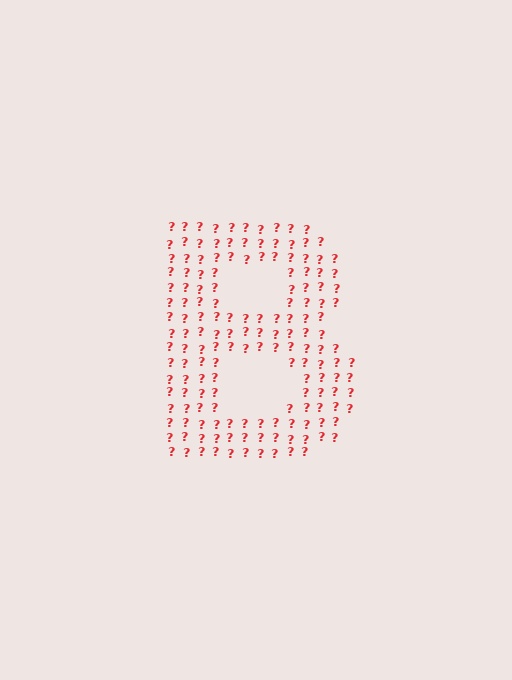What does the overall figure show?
The overall figure shows the letter B.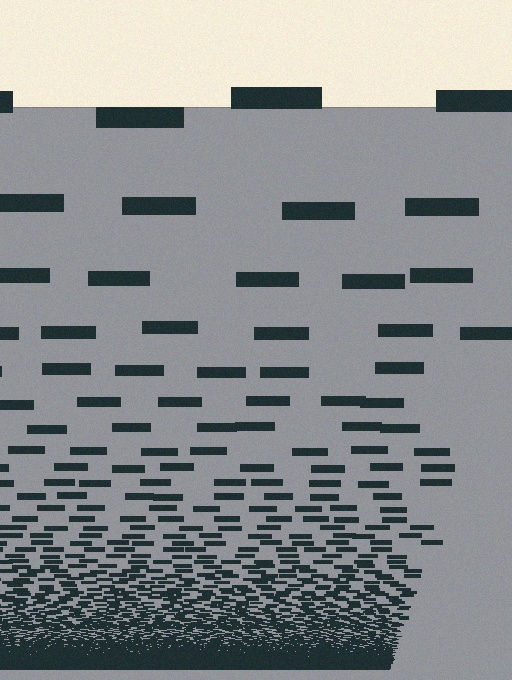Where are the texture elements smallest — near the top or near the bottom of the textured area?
Near the bottom.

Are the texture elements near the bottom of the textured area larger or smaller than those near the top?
Smaller. The gradient is inverted — elements near the bottom are smaller and denser.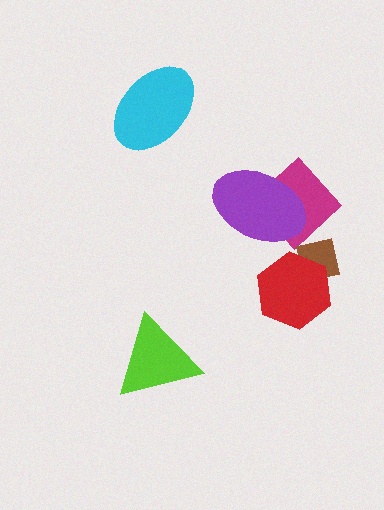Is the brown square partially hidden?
Yes, it is partially covered by another shape.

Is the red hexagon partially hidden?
No, no other shape covers it.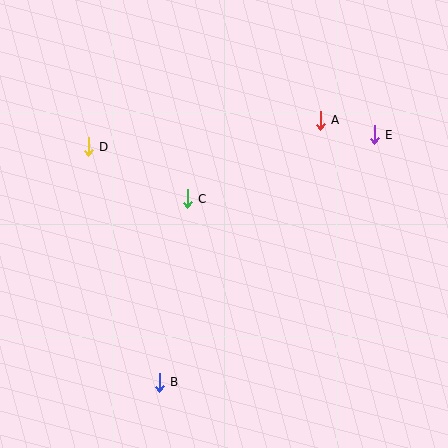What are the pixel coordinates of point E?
Point E is at (374, 135).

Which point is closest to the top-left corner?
Point D is closest to the top-left corner.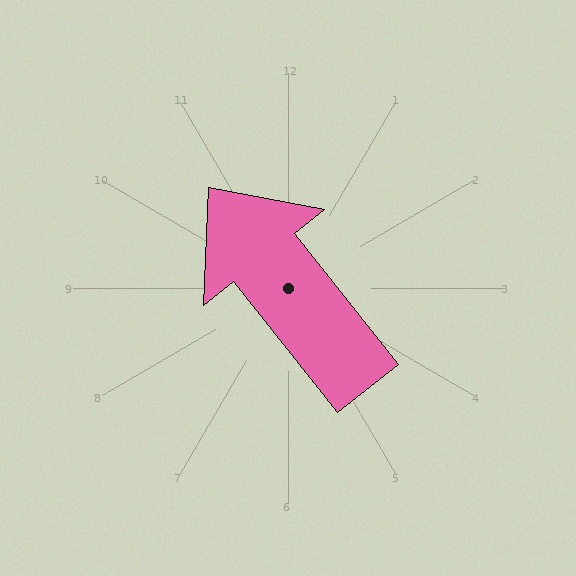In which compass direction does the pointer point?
Northwest.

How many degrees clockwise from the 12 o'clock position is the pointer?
Approximately 322 degrees.